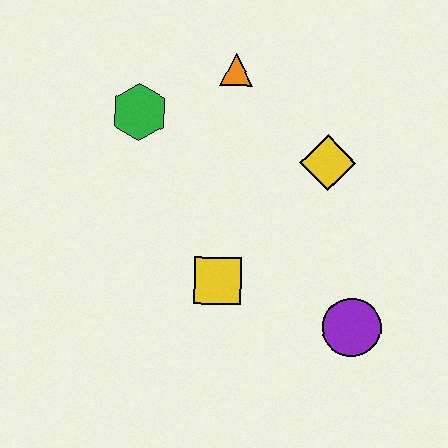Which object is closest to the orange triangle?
The green hexagon is closest to the orange triangle.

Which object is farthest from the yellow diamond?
The green hexagon is farthest from the yellow diamond.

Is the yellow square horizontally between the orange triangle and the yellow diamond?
No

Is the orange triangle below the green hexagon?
No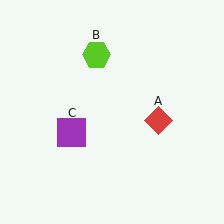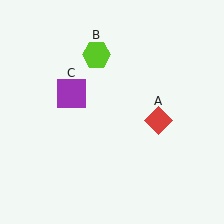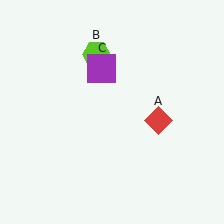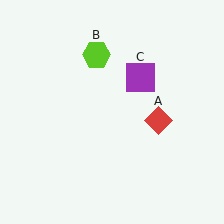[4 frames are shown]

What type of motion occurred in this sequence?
The purple square (object C) rotated clockwise around the center of the scene.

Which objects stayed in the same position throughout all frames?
Red diamond (object A) and lime hexagon (object B) remained stationary.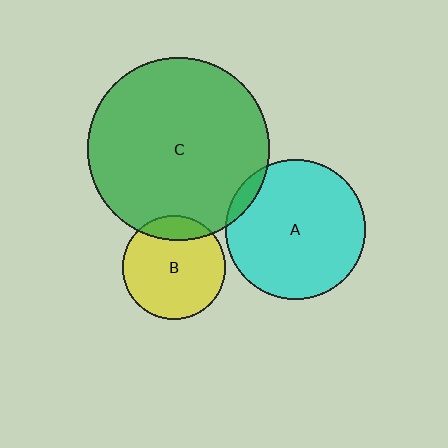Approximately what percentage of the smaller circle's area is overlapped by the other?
Approximately 5%.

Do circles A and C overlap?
Yes.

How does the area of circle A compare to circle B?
Approximately 1.8 times.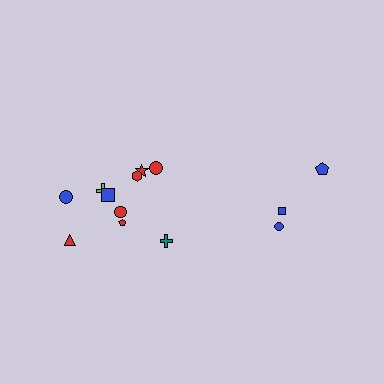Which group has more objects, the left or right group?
The left group.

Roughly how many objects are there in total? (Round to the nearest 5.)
Roughly 15 objects in total.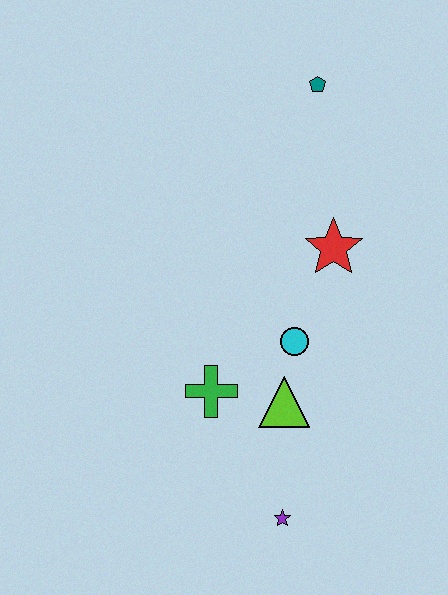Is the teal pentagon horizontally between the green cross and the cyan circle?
No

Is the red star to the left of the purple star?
No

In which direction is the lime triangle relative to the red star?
The lime triangle is below the red star.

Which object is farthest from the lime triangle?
The teal pentagon is farthest from the lime triangle.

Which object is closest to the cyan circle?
The lime triangle is closest to the cyan circle.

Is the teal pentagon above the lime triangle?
Yes